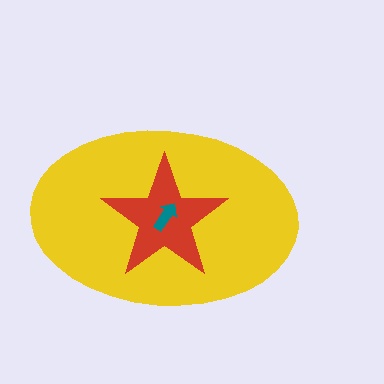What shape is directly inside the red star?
The teal arrow.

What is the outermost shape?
The yellow ellipse.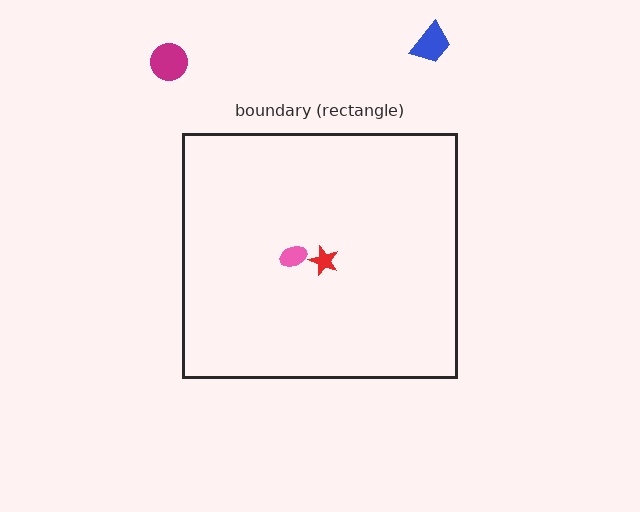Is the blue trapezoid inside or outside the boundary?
Outside.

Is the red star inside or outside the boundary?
Inside.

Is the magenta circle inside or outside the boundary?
Outside.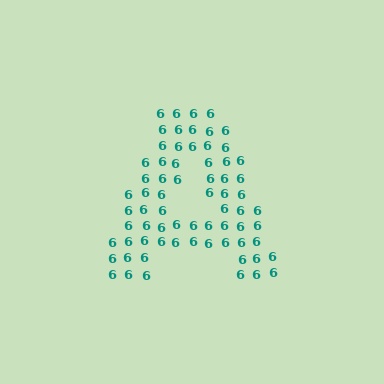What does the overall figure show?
The overall figure shows the letter A.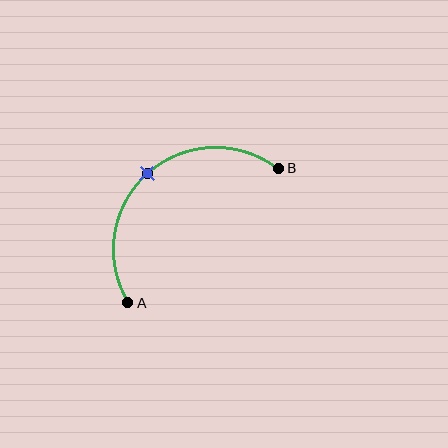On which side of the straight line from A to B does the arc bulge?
The arc bulges above and to the left of the straight line connecting A and B.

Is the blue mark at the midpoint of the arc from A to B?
Yes. The blue mark lies on the arc at equal arc-length from both A and B — it is the arc midpoint.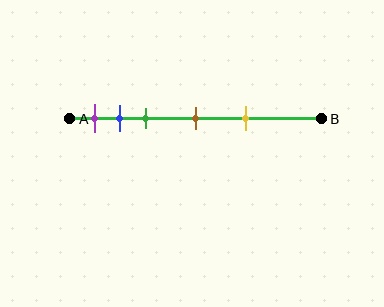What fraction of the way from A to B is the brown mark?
The brown mark is approximately 50% (0.5) of the way from A to B.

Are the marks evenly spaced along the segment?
No, the marks are not evenly spaced.